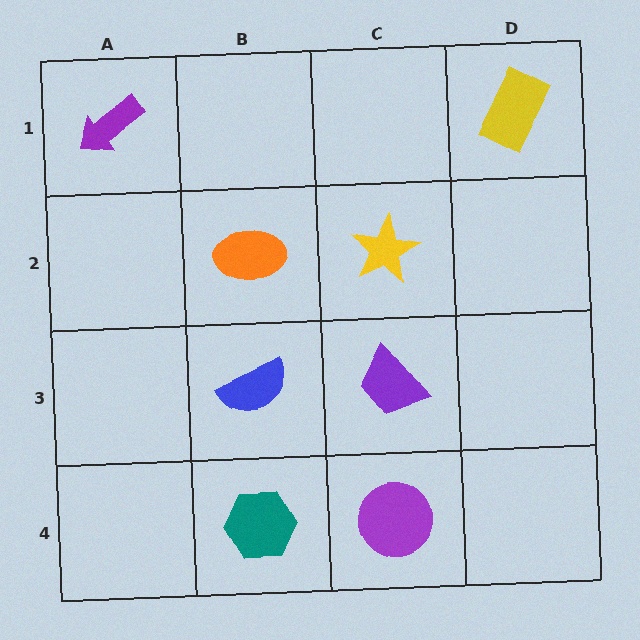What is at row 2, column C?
A yellow star.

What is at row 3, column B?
A blue semicircle.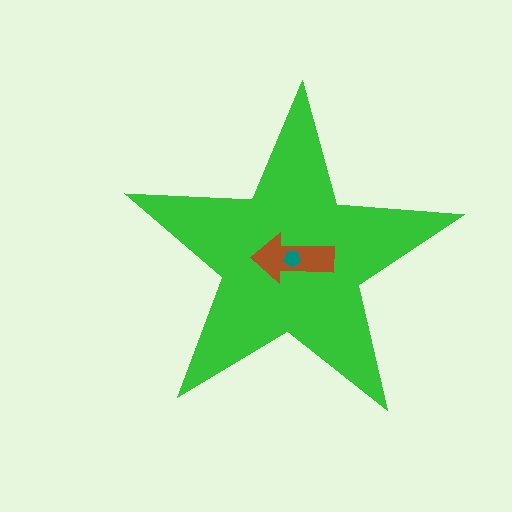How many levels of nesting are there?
3.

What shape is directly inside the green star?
The brown arrow.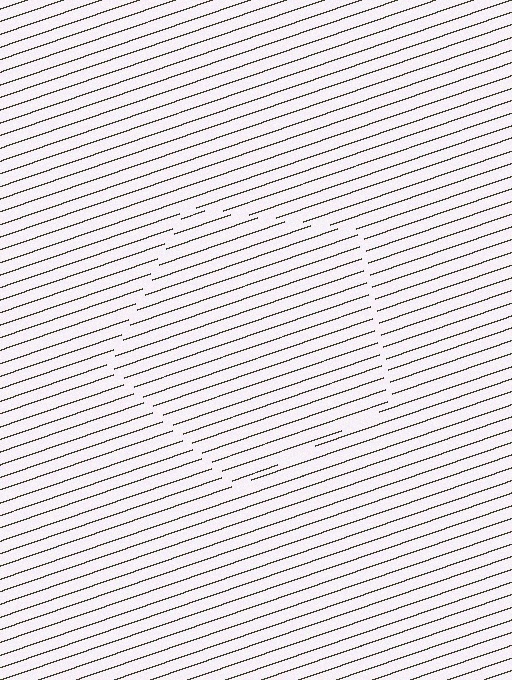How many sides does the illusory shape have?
5 sides — the line-ends trace a pentagon.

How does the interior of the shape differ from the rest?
The interior of the shape contains the same grating, shifted by half a period — the contour is defined by the phase discontinuity where line-ends from the inner and outer gratings abut.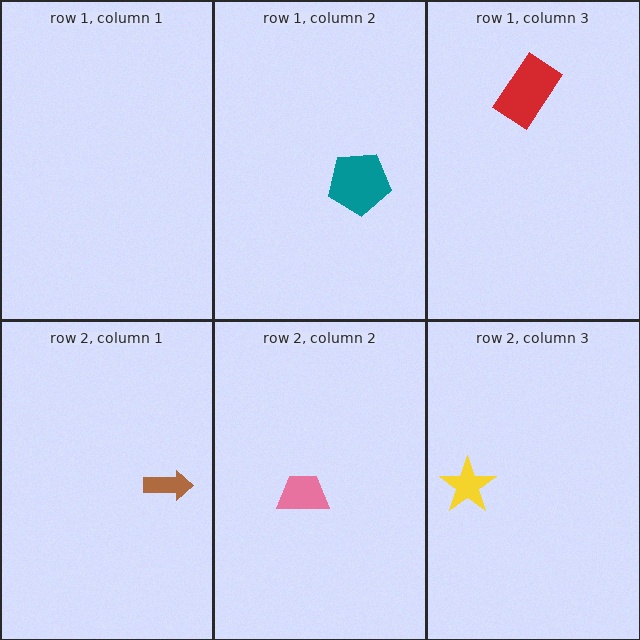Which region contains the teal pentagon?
The row 1, column 2 region.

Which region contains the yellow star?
The row 2, column 3 region.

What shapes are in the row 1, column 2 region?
The teal pentagon.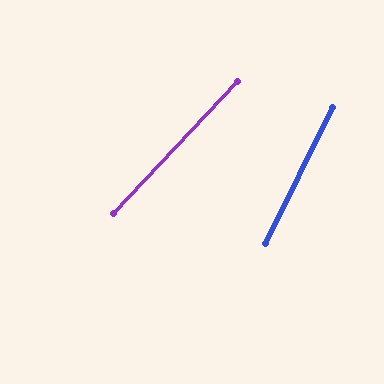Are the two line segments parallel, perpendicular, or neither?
Neither parallel nor perpendicular — they differ by about 17°.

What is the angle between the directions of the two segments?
Approximately 17 degrees.